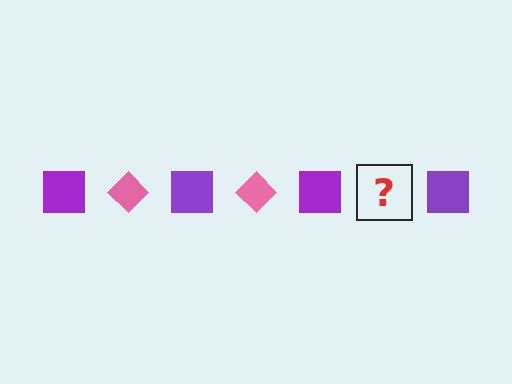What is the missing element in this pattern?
The missing element is a pink diamond.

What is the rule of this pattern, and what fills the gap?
The rule is that the pattern alternates between purple square and pink diamond. The gap should be filled with a pink diamond.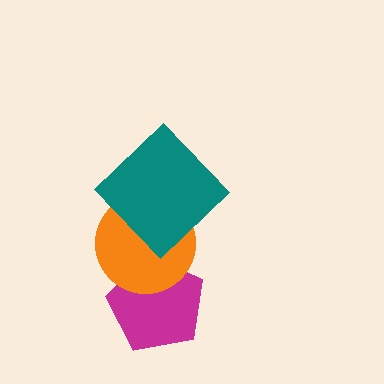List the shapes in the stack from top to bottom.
From top to bottom: the teal diamond, the orange circle, the magenta pentagon.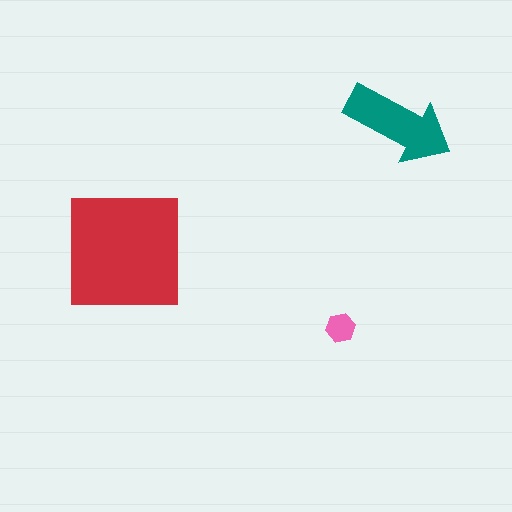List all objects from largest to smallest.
The red square, the teal arrow, the pink hexagon.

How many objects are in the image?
There are 3 objects in the image.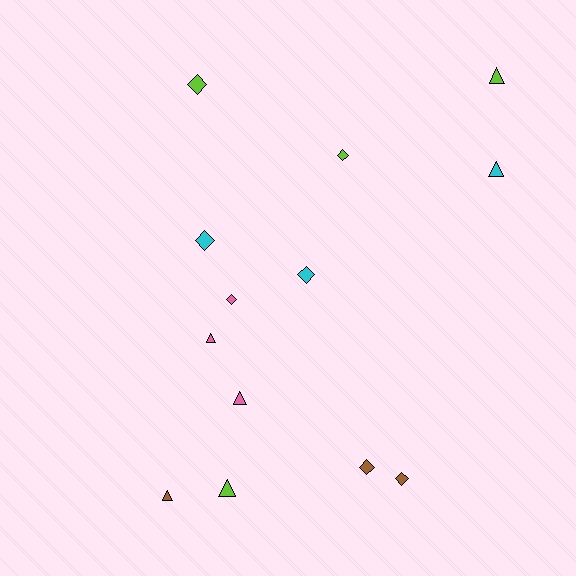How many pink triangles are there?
There are 2 pink triangles.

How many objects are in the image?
There are 13 objects.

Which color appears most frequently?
Lime, with 4 objects.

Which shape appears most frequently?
Diamond, with 7 objects.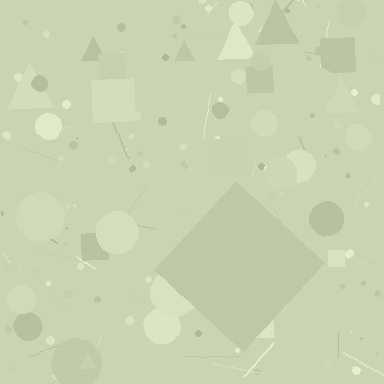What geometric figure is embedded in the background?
A diamond is embedded in the background.